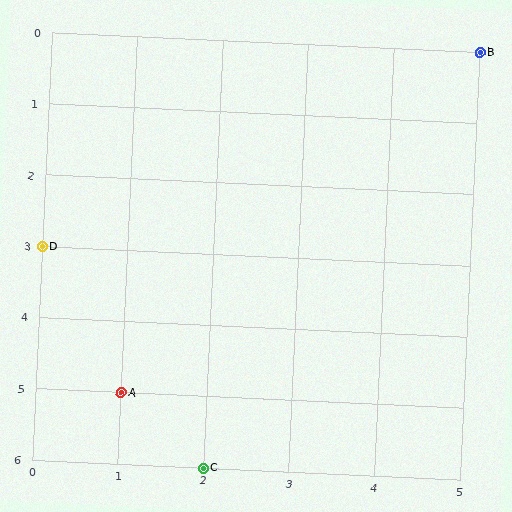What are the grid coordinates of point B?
Point B is at grid coordinates (5, 0).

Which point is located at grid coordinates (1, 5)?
Point A is at (1, 5).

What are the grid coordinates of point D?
Point D is at grid coordinates (0, 3).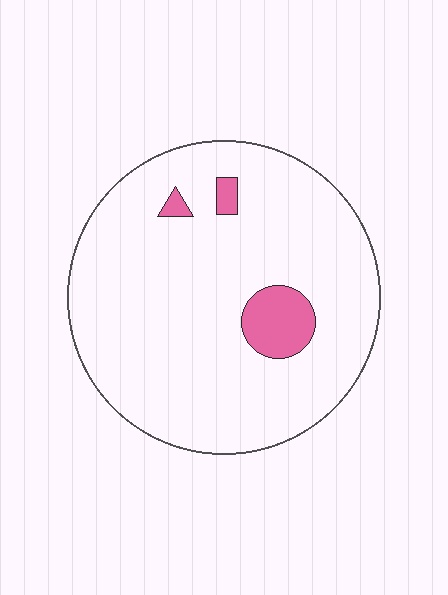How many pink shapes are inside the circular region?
3.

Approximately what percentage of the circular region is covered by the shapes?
Approximately 5%.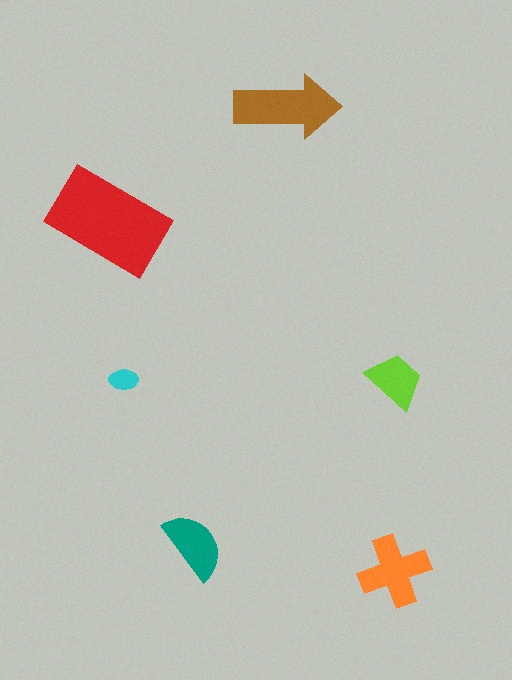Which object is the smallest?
The cyan ellipse.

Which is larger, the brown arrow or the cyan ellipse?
The brown arrow.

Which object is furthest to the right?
The lime trapezoid is rightmost.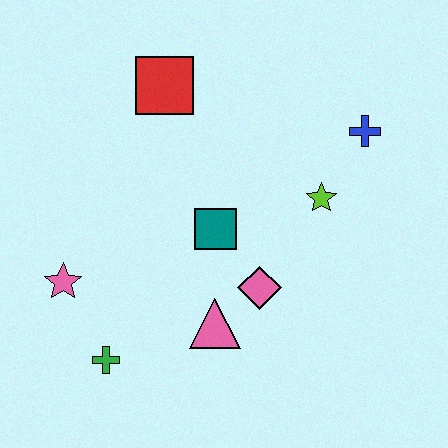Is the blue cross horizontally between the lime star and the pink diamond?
No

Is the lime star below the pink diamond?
No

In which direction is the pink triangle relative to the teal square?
The pink triangle is below the teal square.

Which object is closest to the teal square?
The pink diamond is closest to the teal square.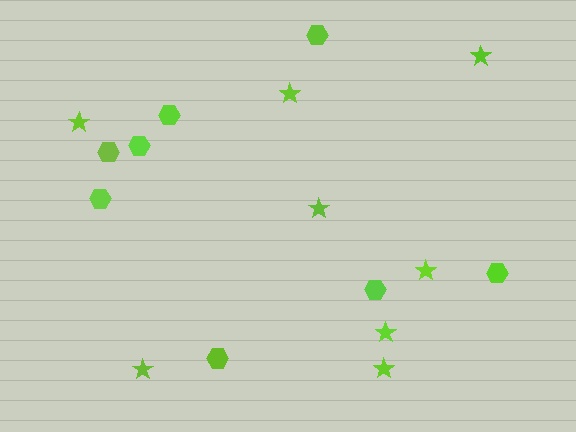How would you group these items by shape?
There are 2 groups: one group of hexagons (8) and one group of stars (8).